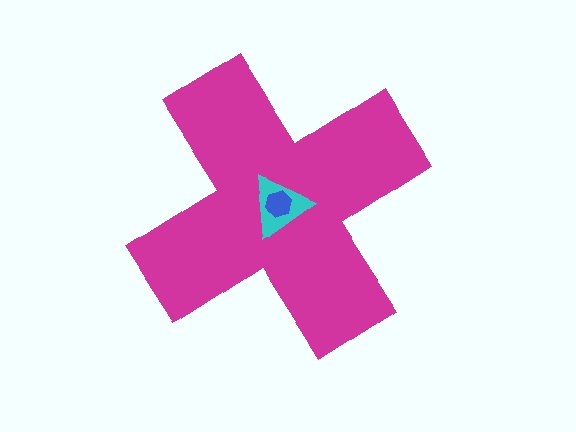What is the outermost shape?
The magenta cross.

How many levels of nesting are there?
3.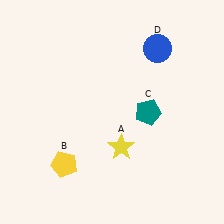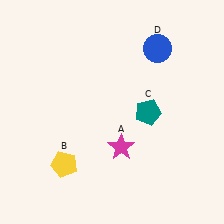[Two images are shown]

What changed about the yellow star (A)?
In Image 1, A is yellow. In Image 2, it changed to magenta.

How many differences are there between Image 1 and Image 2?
There is 1 difference between the two images.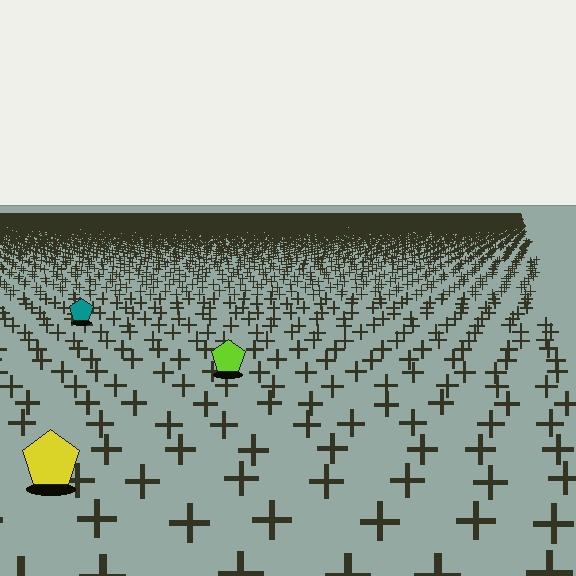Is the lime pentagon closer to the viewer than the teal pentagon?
Yes. The lime pentagon is closer — you can tell from the texture gradient: the ground texture is coarser near it.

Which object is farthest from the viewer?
The teal pentagon is farthest from the viewer. It appears smaller and the ground texture around it is denser.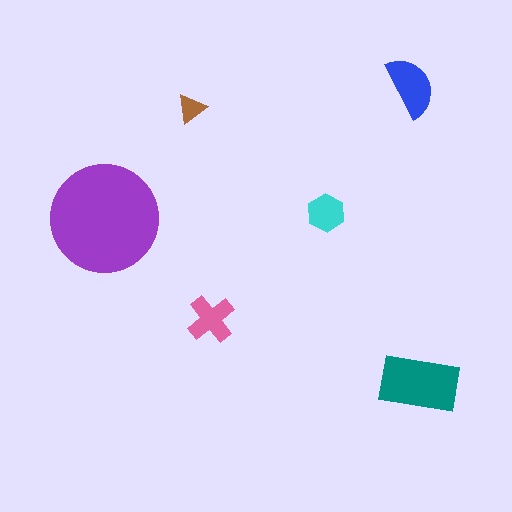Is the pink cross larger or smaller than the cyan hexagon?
Larger.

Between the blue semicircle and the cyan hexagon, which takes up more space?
The blue semicircle.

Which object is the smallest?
The brown triangle.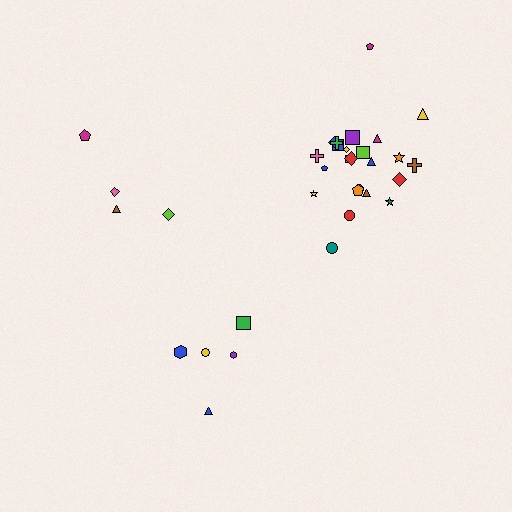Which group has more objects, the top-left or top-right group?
The top-right group.